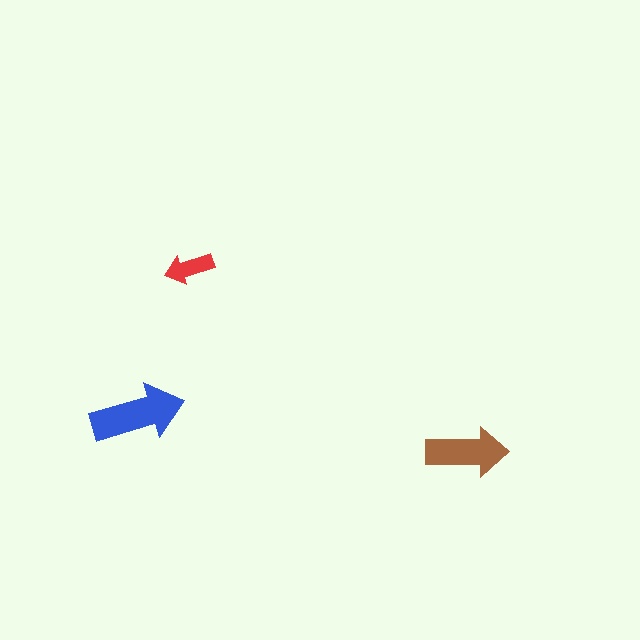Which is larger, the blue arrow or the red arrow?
The blue one.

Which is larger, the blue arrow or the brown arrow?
The blue one.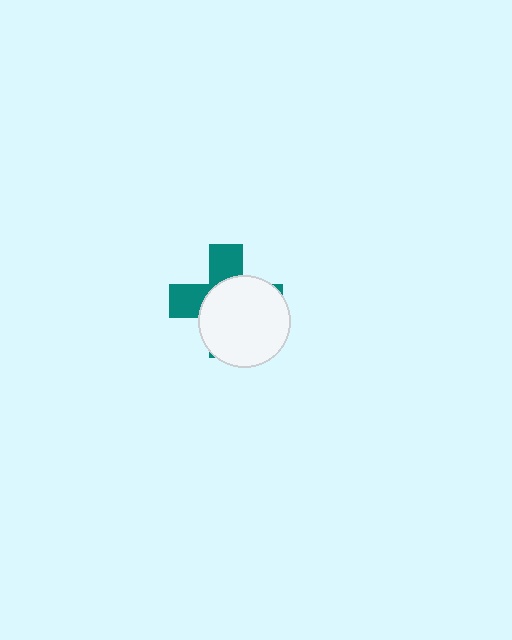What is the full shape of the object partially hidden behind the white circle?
The partially hidden object is a teal cross.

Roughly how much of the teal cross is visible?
A small part of it is visible (roughly 38%).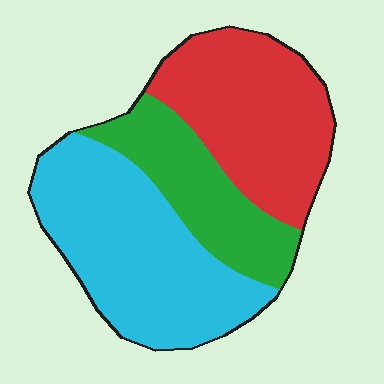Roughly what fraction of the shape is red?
Red takes up between a quarter and a half of the shape.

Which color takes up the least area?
Green, at roughly 25%.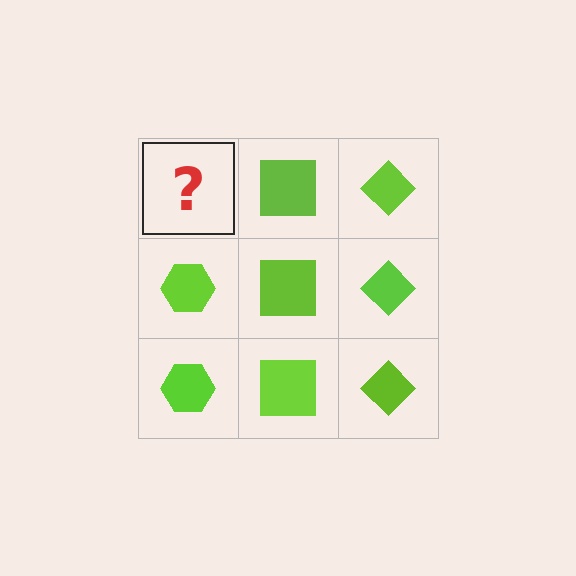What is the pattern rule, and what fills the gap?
The rule is that each column has a consistent shape. The gap should be filled with a lime hexagon.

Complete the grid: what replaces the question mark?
The question mark should be replaced with a lime hexagon.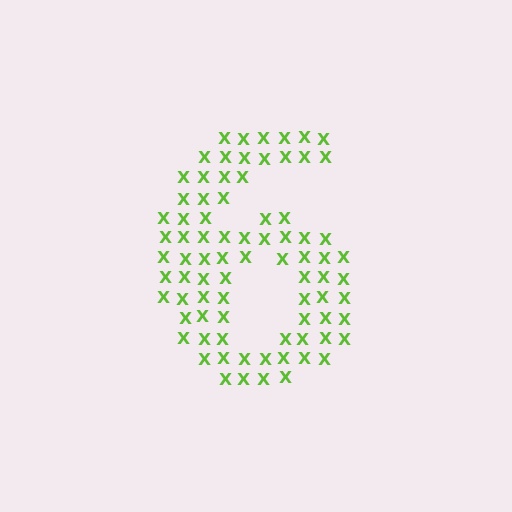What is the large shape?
The large shape is the digit 6.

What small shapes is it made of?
It is made of small letter X's.